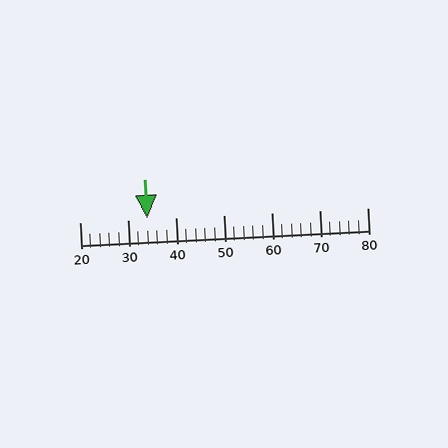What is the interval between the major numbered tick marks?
The major tick marks are spaced 10 units apart.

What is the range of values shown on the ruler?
The ruler shows values from 20 to 80.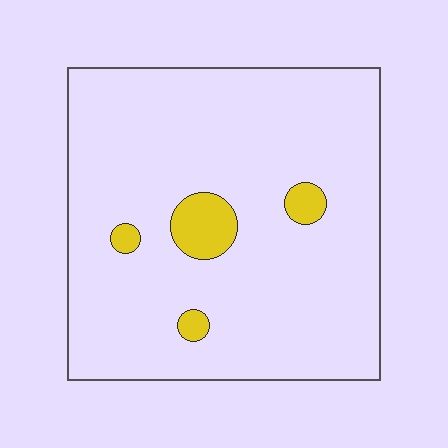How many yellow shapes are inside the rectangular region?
4.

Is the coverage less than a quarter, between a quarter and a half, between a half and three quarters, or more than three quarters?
Less than a quarter.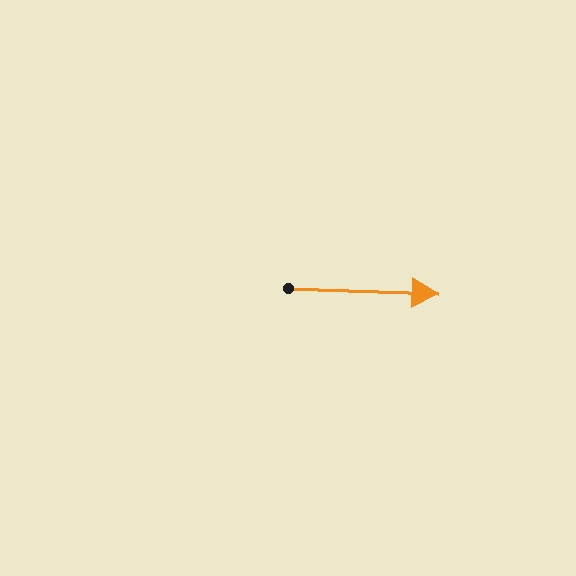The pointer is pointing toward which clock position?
Roughly 3 o'clock.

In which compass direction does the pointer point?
East.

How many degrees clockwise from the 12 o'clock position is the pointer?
Approximately 92 degrees.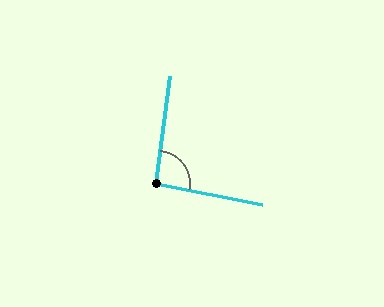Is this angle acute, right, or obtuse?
It is approximately a right angle.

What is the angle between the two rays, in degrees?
Approximately 94 degrees.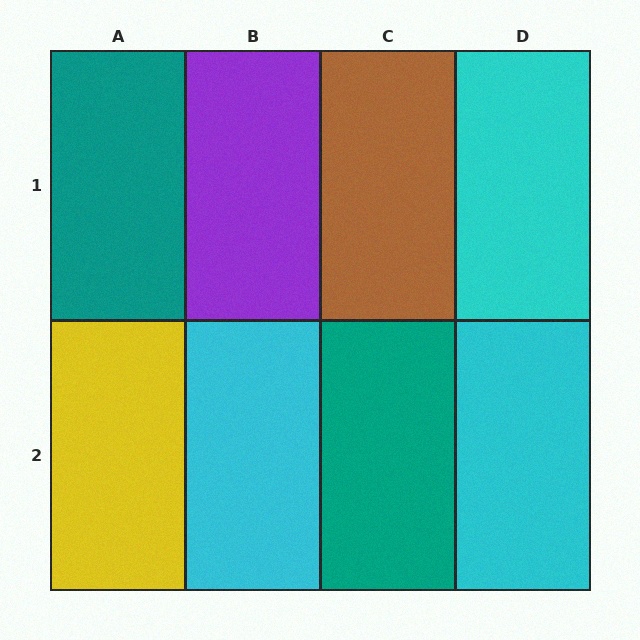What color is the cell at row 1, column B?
Purple.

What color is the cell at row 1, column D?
Cyan.